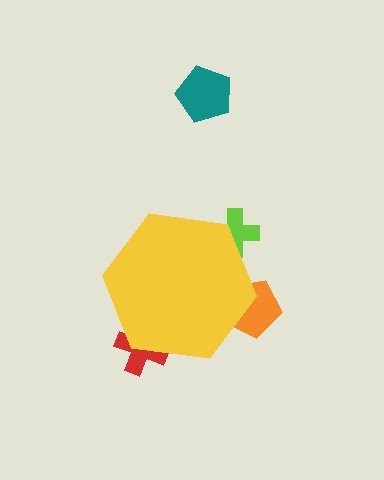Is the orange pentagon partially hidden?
Yes, the orange pentagon is partially hidden behind the yellow hexagon.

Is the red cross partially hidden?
Yes, the red cross is partially hidden behind the yellow hexagon.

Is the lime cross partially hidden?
Yes, the lime cross is partially hidden behind the yellow hexagon.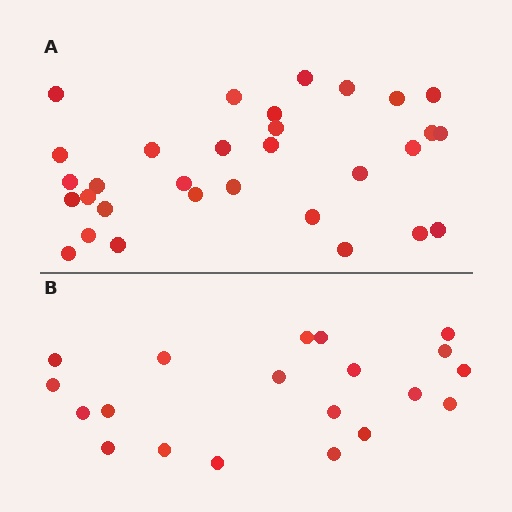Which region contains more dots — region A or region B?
Region A (the top region) has more dots.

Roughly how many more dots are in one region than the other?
Region A has roughly 12 or so more dots than region B.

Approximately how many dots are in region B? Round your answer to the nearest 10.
About 20 dots.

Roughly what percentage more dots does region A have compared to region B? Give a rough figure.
About 55% more.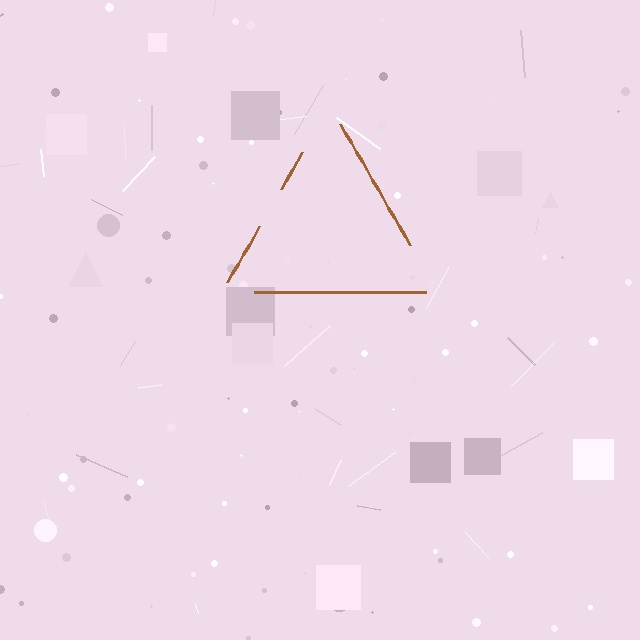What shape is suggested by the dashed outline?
The dashed outline suggests a triangle.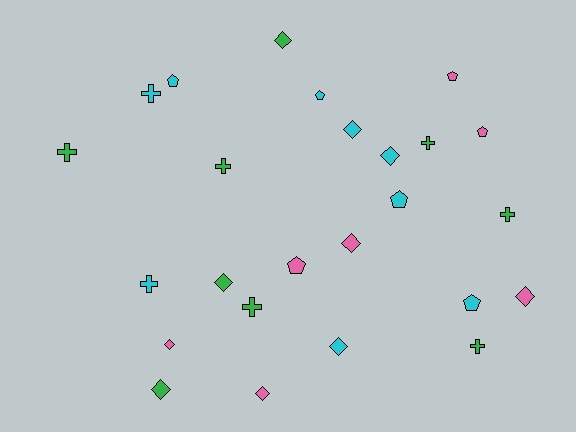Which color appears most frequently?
Green, with 9 objects.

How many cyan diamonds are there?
There are 3 cyan diamonds.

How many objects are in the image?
There are 25 objects.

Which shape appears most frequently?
Diamond, with 10 objects.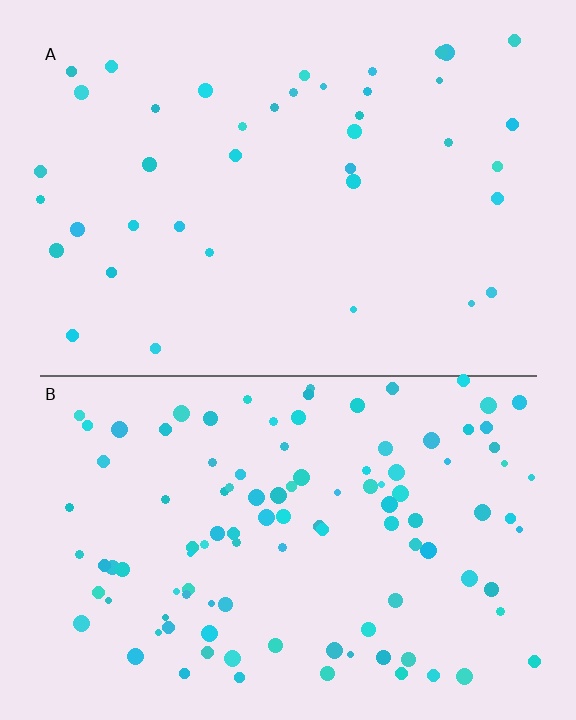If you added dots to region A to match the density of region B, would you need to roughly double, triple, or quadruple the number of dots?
Approximately triple.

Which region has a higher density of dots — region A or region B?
B (the bottom).